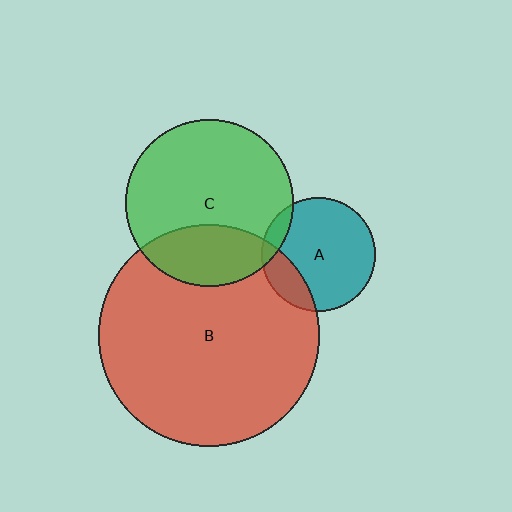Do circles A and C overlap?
Yes.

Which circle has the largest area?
Circle B (red).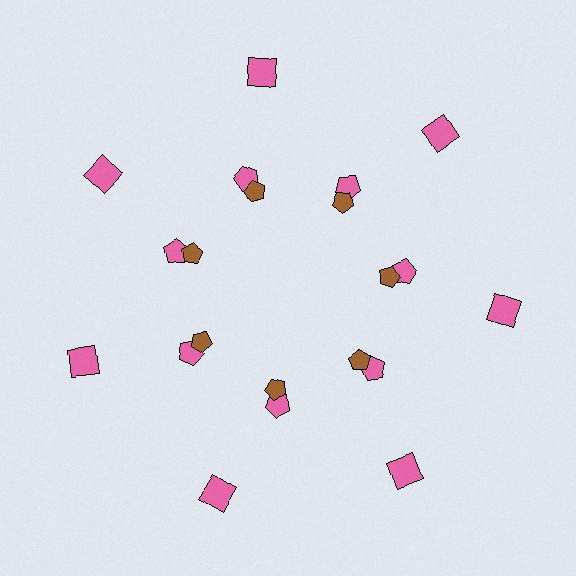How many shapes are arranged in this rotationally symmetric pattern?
There are 21 shapes, arranged in 7 groups of 3.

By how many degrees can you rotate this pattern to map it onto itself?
The pattern maps onto itself every 51 degrees of rotation.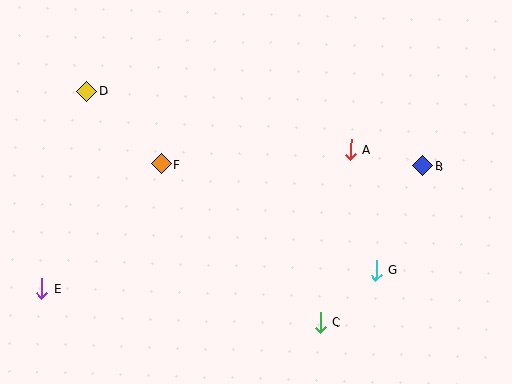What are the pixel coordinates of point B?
Point B is at (423, 166).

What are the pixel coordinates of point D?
Point D is at (87, 91).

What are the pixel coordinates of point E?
Point E is at (42, 289).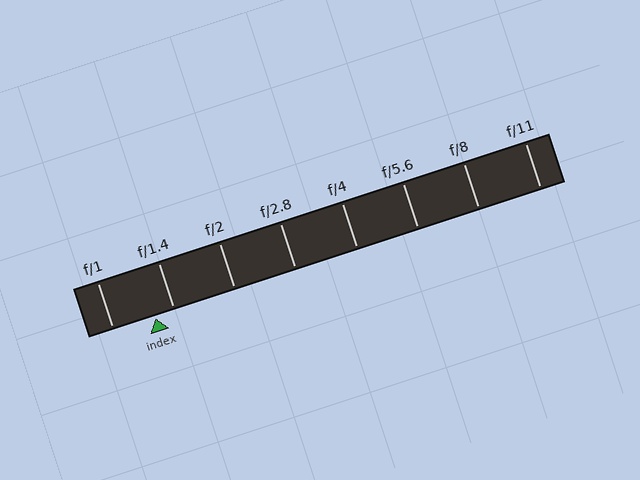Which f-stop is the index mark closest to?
The index mark is closest to f/1.4.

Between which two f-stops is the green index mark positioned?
The index mark is between f/1 and f/1.4.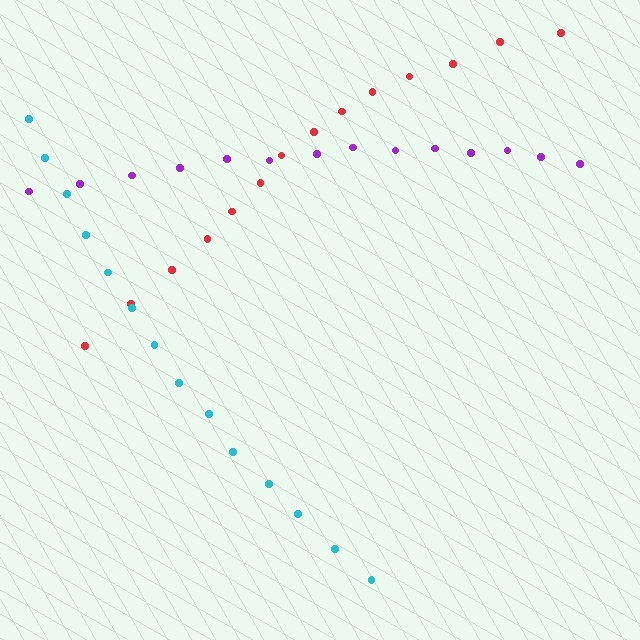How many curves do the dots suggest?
There are 3 distinct paths.